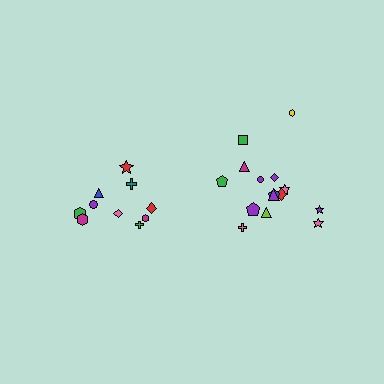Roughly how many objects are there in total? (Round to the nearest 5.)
Roughly 25 objects in total.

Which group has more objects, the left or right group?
The right group.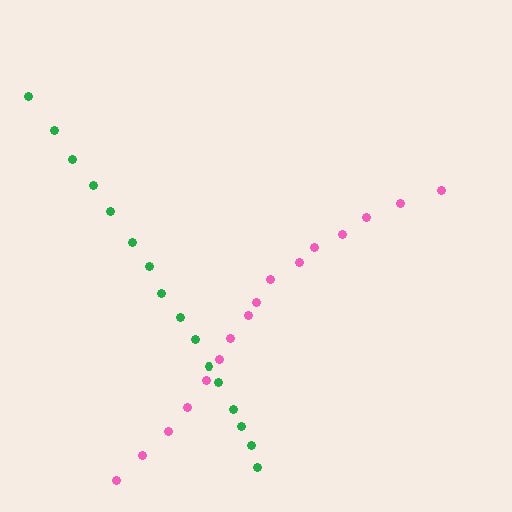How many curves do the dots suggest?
There are 2 distinct paths.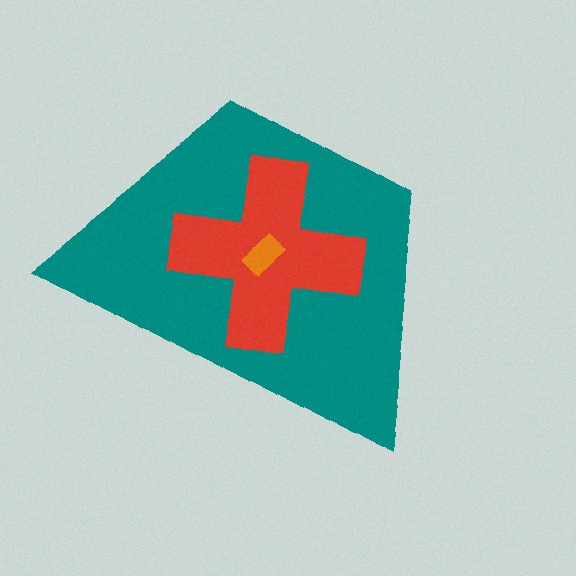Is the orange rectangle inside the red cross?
Yes.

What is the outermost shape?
The teal trapezoid.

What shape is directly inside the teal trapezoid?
The red cross.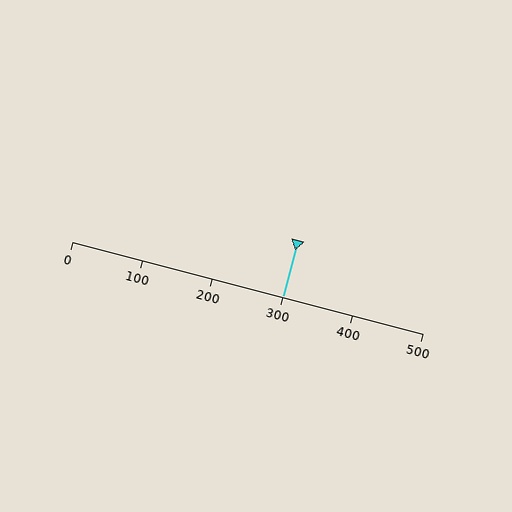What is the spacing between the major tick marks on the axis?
The major ticks are spaced 100 apart.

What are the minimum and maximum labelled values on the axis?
The axis runs from 0 to 500.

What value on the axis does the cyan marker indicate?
The marker indicates approximately 300.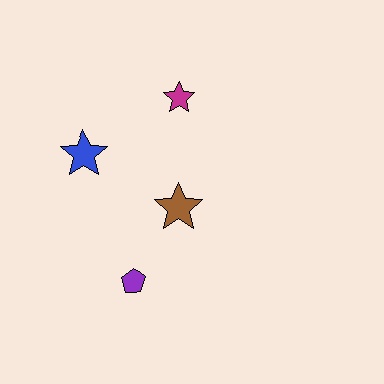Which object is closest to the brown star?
The purple pentagon is closest to the brown star.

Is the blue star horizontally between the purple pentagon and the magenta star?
No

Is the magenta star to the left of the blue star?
No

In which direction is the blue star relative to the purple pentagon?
The blue star is above the purple pentagon.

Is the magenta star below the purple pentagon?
No